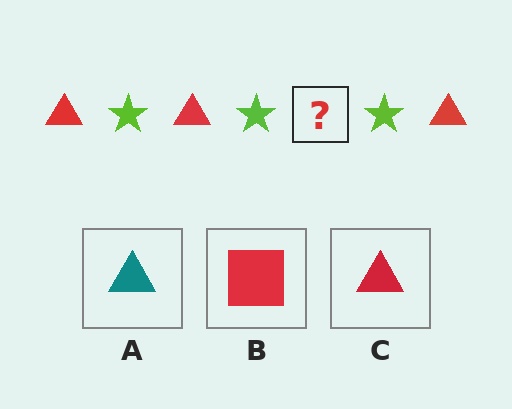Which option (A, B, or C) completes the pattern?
C.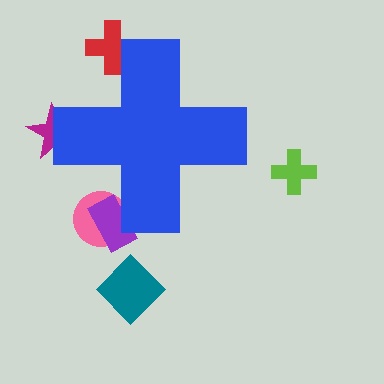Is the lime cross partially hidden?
No, the lime cross is fully visible.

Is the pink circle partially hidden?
Yes, the pink circle is partially hidden behind the blue cross.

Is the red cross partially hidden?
Yes, the red cross is partially hidden behind the blue cross.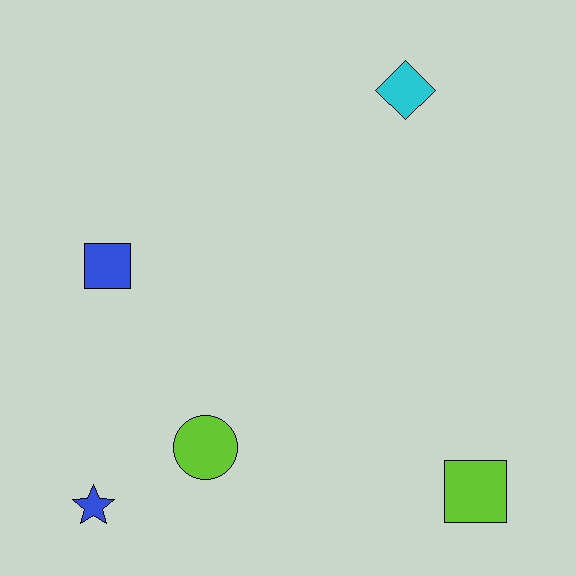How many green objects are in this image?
There are no green objects.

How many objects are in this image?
There are 5 objects.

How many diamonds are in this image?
There is 1 diamond.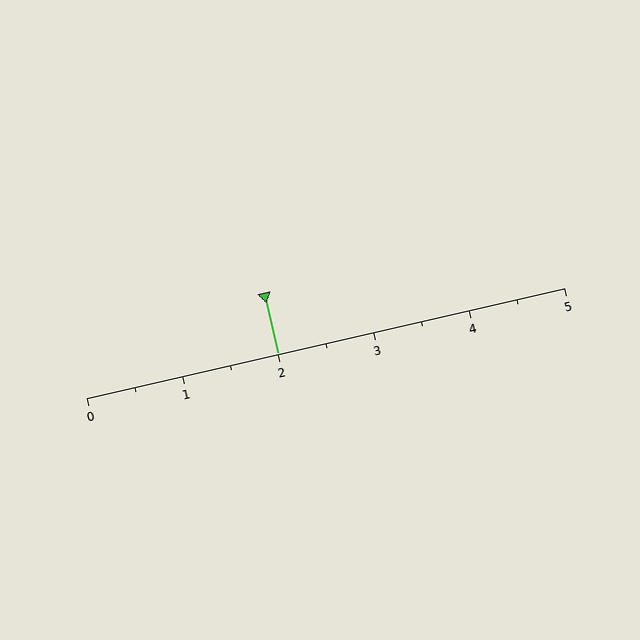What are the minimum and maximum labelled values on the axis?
The axis runs from 0 to 5.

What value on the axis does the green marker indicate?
The marker indicates approximately 2.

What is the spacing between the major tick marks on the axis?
The major ticks are spaced 1 apart.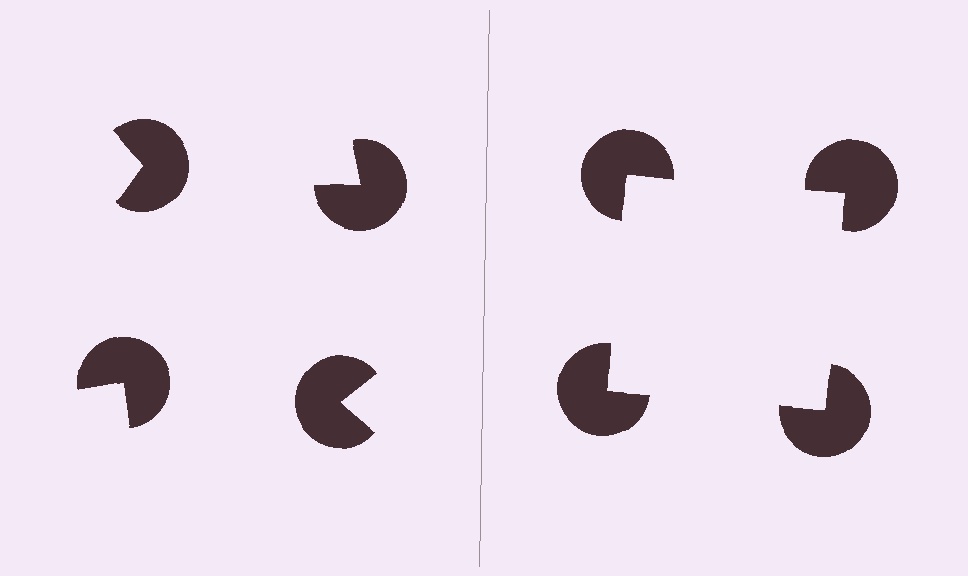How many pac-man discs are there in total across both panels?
8 — 4 on each side.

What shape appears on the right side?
An illusory square.